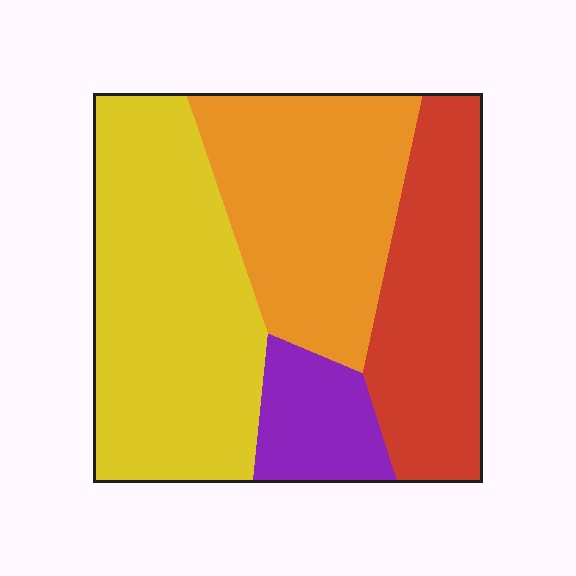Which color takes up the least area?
Purple, at roughly 10%.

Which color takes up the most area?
Yellow, at roughly 40%.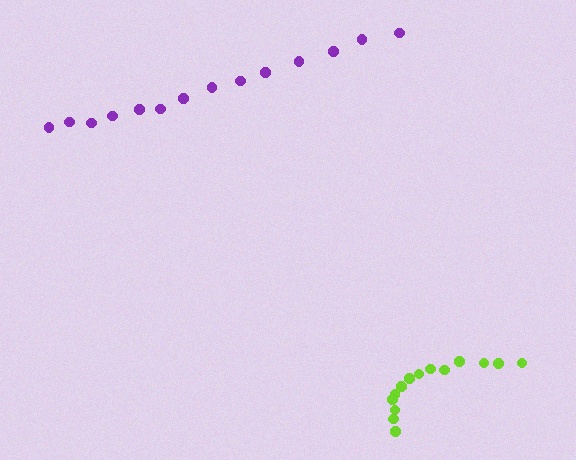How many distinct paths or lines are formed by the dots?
There are 2 distinct paths.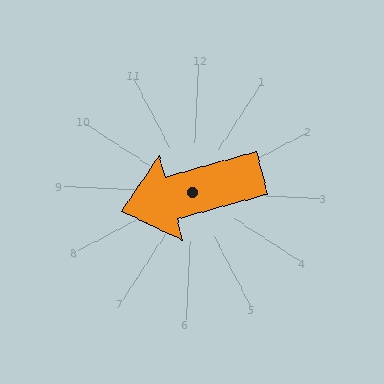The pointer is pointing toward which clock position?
Roughly 8 o'clock.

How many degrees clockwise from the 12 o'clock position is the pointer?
Approximately 252 degrees.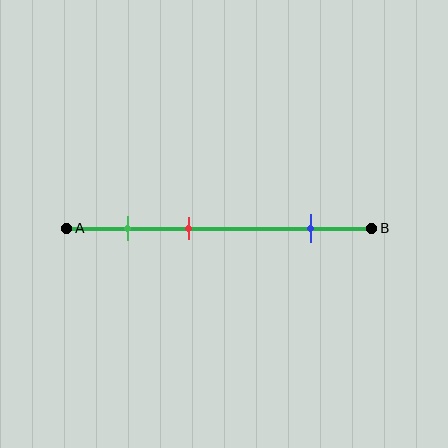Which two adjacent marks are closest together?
The green and red marks are the closest adjacent pair.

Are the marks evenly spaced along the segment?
No, the marks are not evenly spaced.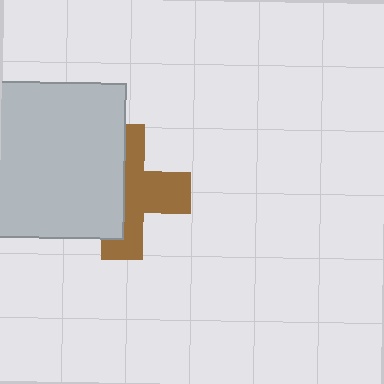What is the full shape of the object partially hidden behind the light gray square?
The partially hidden object is a brown cross.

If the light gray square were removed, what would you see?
You would see the complete brown cross.